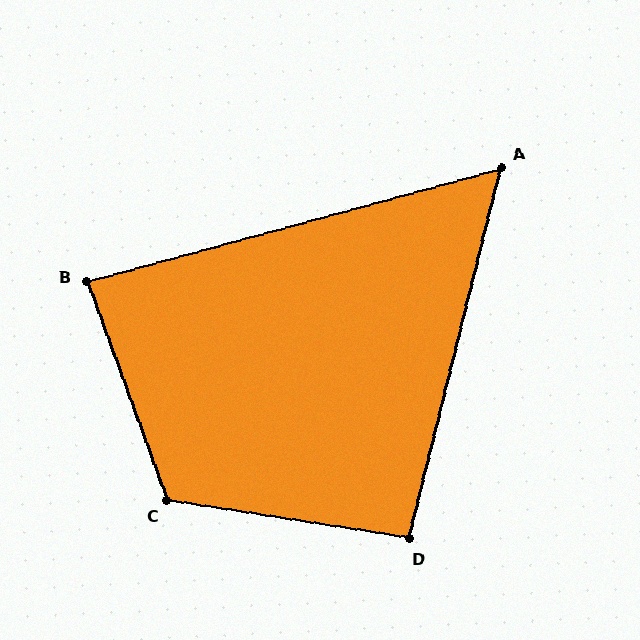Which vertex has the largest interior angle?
C, at approximately 119 degrees.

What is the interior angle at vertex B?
Approximately 85 degrees (approximately right).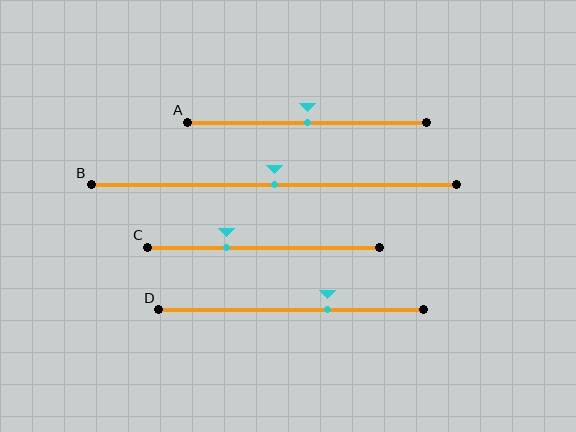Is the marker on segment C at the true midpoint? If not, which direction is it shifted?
No, the marker on segment C is shifted to the left by about 16% of the segment length.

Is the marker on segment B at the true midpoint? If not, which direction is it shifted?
Yes, the marker on segment B is at the true midpoint.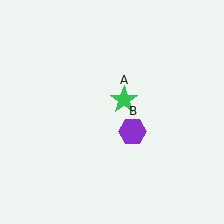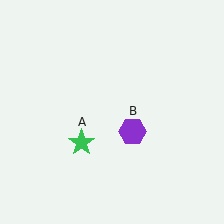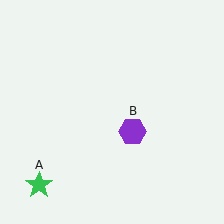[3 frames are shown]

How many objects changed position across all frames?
1 object changed position: green star (object A).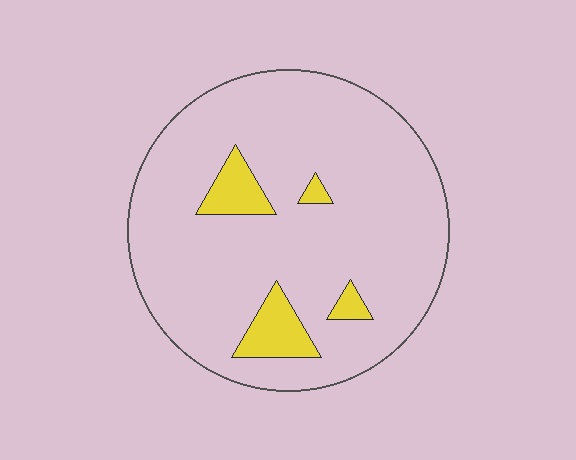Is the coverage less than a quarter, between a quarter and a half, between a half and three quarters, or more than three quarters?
Less than a quarter.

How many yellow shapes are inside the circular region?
4.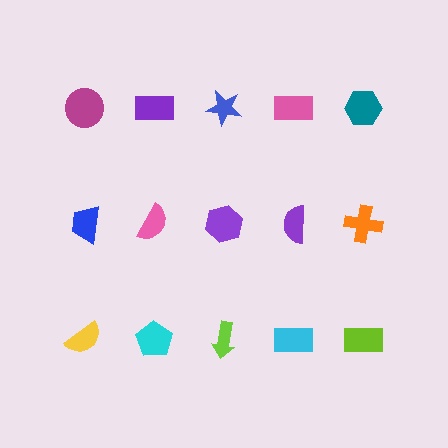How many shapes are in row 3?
5 shapes.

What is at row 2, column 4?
A purple semicircle.